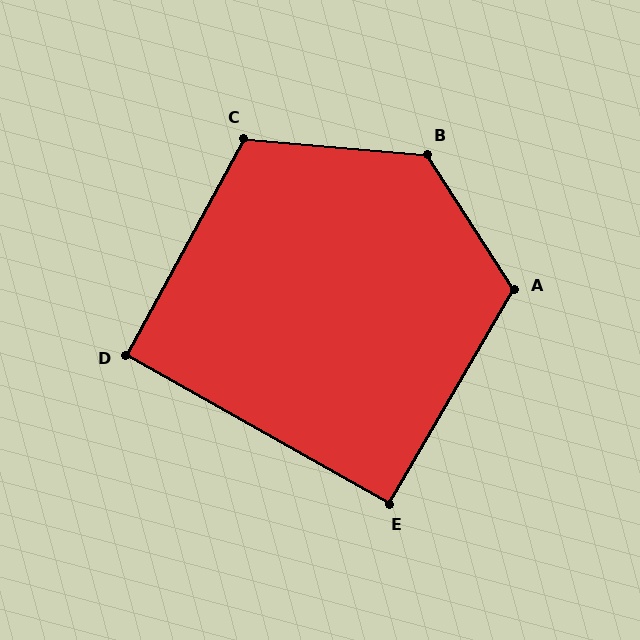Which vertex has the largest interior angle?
B, at approximately 128 degrees.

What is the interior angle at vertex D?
Approximately 91 degrees (approximately right).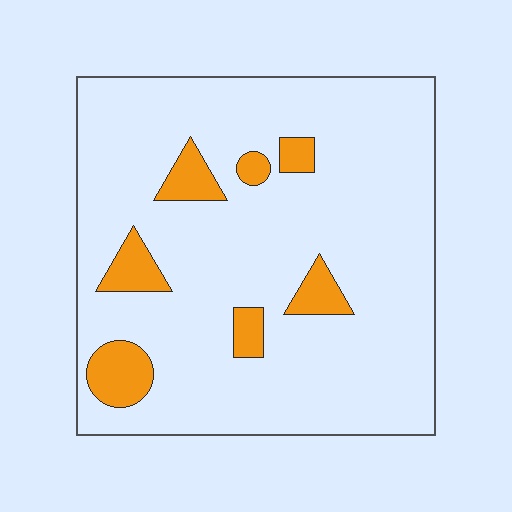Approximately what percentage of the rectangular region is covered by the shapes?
Approximately 10%.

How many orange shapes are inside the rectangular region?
7.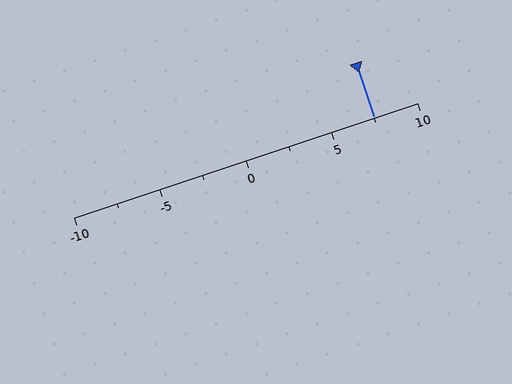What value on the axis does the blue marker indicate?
The marker indicates approximately 7.5.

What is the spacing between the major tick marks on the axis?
The major ticks are spaced 5 apart.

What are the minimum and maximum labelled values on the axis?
The axis runs from -10 to 10.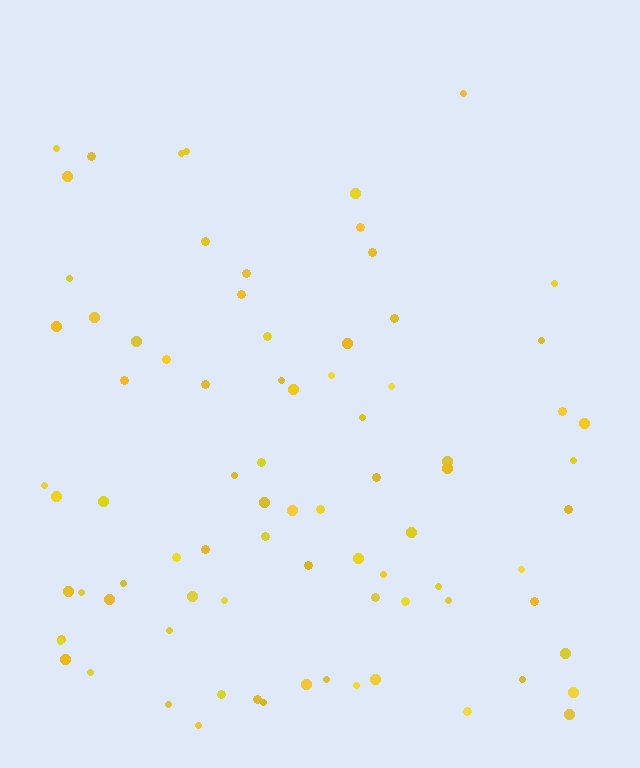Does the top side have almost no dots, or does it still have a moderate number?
Still a moderate number, just noticeably fewer than the bottom.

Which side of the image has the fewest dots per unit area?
The top.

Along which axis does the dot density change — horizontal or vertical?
Vertical.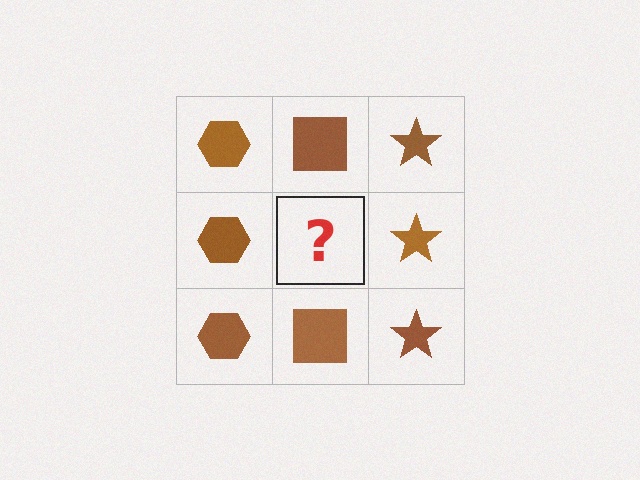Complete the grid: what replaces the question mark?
The question mark should be replaced with a brown square.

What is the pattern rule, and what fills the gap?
The rule is that each column has a consistent shape. The gap should be filled with a brown square.